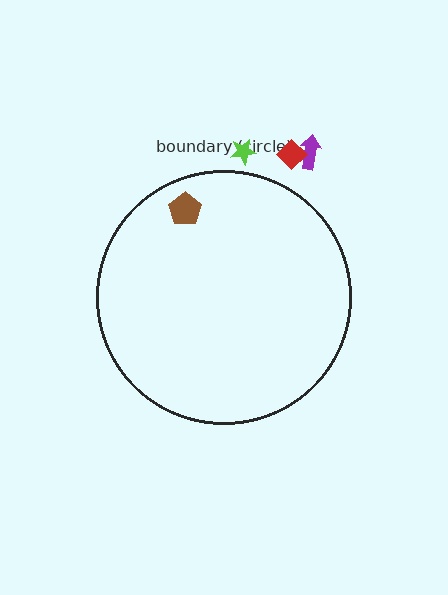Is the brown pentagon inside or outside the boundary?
Inside.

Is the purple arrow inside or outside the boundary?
Outside.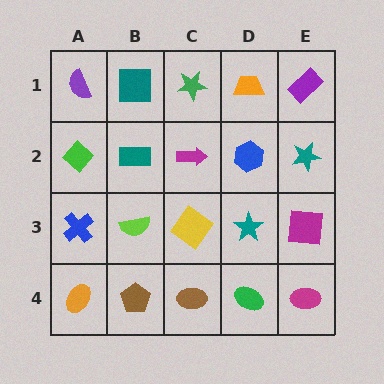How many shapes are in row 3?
5 shapes.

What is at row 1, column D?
An orange trapezoid.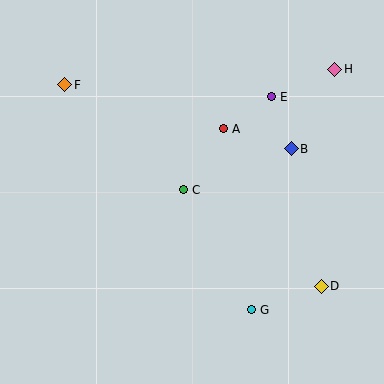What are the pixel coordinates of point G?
Point G is at (251, 310).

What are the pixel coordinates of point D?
Point D is at (321, 286).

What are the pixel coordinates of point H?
Point H is at (335, 69).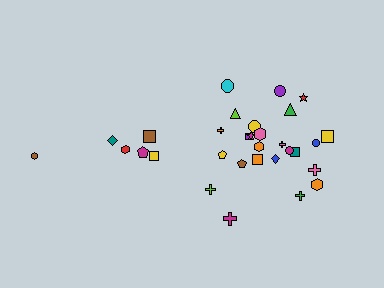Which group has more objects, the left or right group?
The right group.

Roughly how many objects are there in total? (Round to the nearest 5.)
Roughly 30 objects in total.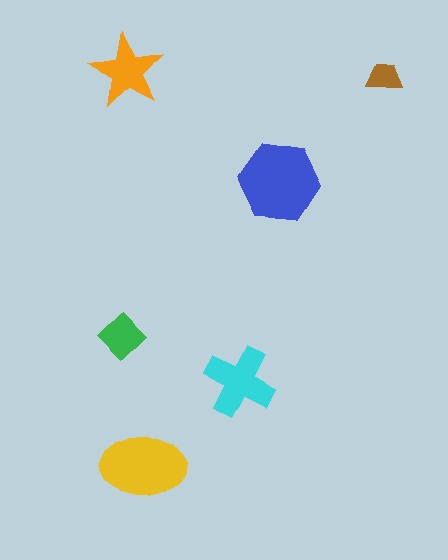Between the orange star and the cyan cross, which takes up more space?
The cyan cross.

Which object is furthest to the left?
The orange star is leftmost.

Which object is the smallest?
The brown trapezoid.